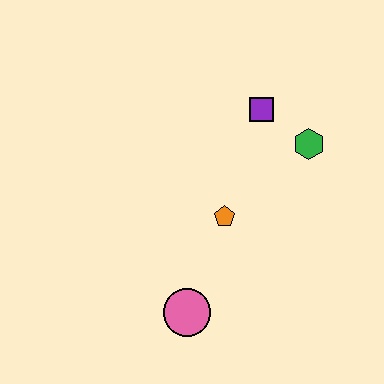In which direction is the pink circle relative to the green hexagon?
The pink circle is below the green hexagon.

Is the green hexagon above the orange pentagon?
Yes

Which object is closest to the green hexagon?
The purple square is closest to the green hexagon.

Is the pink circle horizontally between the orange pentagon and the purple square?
No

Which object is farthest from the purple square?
The pink circle is farthest from the purple square.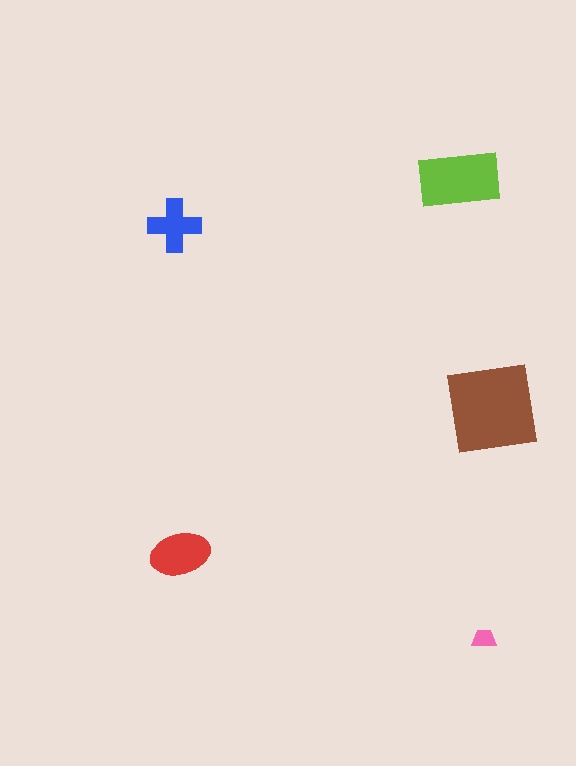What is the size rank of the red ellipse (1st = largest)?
3rd.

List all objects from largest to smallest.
The brown square, the lime rectangle, the red ellipse, the blue cross, the pink trapezoid.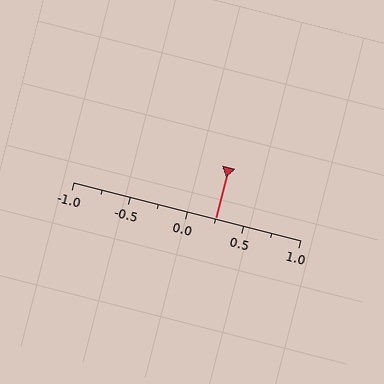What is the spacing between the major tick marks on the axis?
The major ticks are spaced 0.5 apart.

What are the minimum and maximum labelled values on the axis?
The axis runs from -1.0 to 1.0.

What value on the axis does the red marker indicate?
The marker indicates approximately 0.25.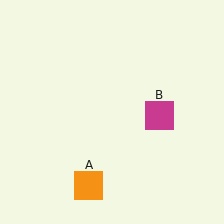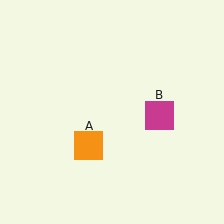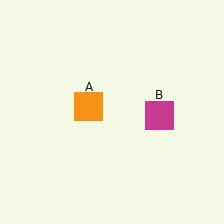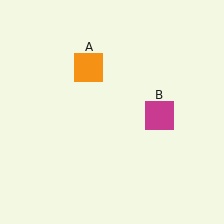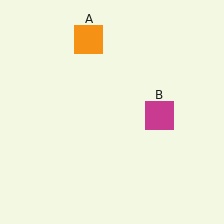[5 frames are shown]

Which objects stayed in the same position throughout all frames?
Magenta square (object B) remained stationary.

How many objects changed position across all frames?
1 object changed position: orange square (object A).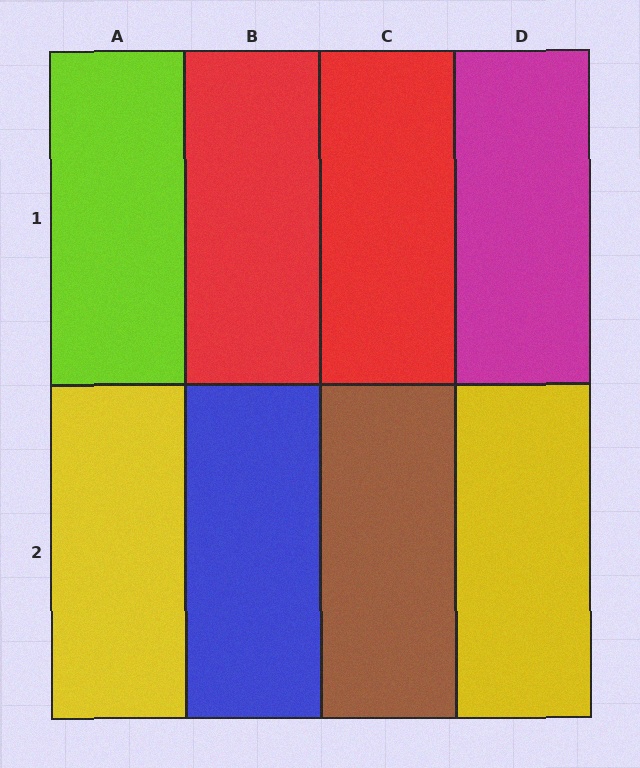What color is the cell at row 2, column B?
Blue.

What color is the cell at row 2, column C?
Brown.